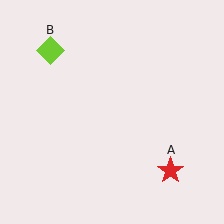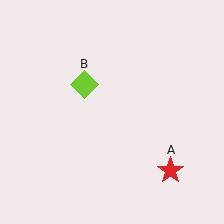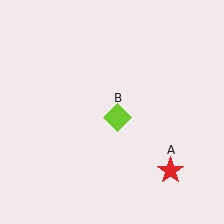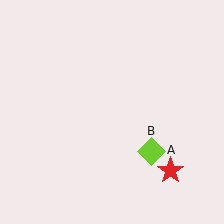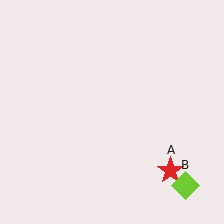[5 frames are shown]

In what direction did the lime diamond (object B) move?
The lime diamond (object B) moved down and to the right.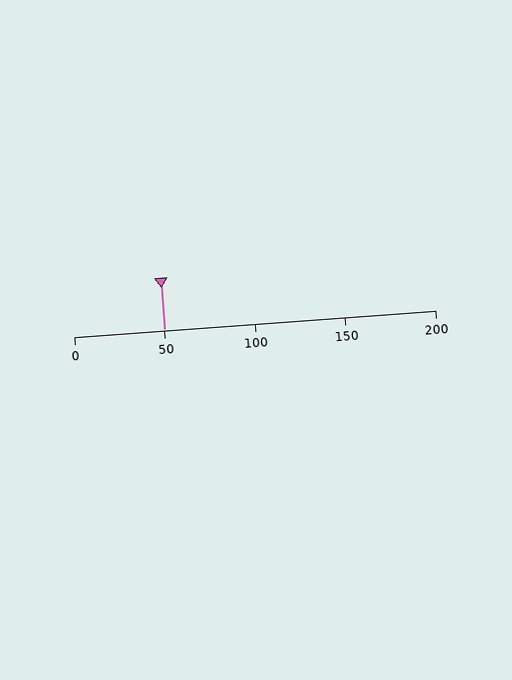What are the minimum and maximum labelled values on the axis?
The axis runs from 0 to 200.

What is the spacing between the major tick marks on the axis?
The major ticks are spaced 50 apart.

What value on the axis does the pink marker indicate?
The marker indicates approximately 50.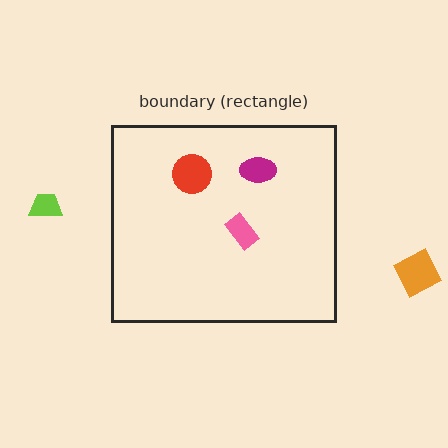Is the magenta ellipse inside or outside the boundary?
Inside.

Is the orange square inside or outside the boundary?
Outside.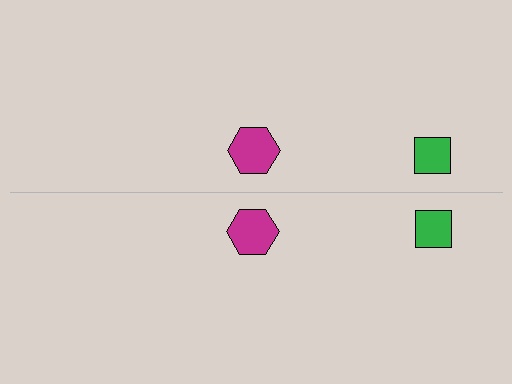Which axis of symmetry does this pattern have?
The pattern has a horizontal axis of symmetry running through the center of the image.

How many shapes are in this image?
There are 4 shapes in this image.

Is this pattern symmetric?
Yes, this pattern has bilateral (reflection) symmetry.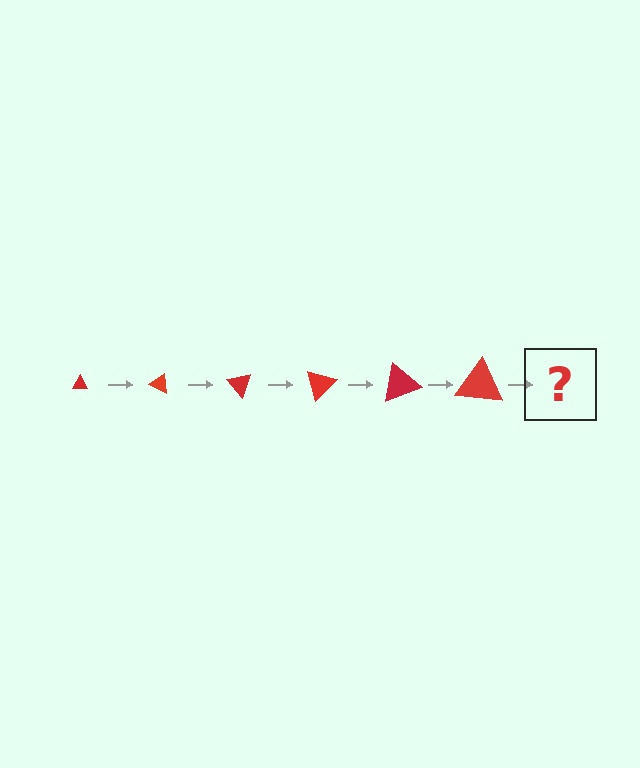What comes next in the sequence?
The next element should be a triangle, larger than the previous one and rotated 150 degrees from the start.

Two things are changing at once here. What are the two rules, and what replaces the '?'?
The two rules are that the triangle grows larger each step and it rotates 25 degrees each step. The '?' should be a triangle, larger than the previous one and rotated 150 degrees from the start.